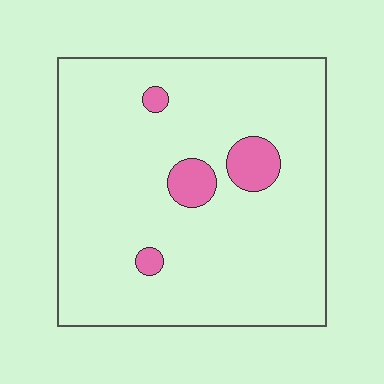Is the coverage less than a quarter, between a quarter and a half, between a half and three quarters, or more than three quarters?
Less than a quarter.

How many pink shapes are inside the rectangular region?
4.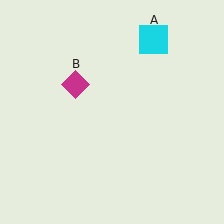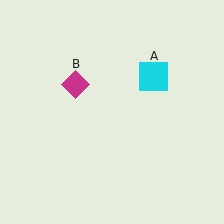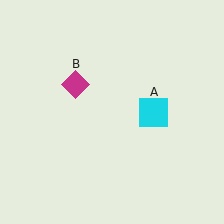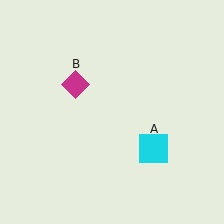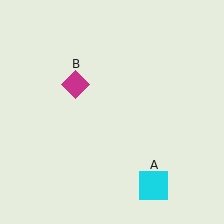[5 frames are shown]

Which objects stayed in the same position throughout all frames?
Magenta diamond (object B) remained stationary.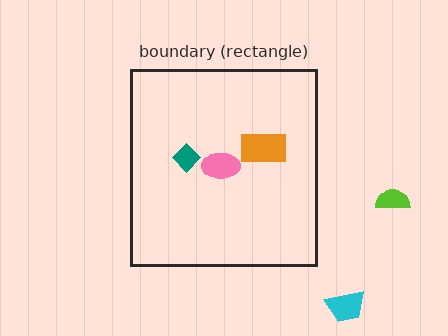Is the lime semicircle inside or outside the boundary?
Outside.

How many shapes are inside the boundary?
3 inside, 2 outside.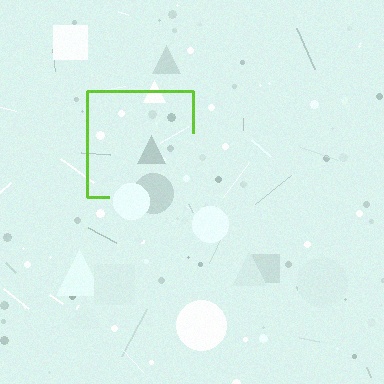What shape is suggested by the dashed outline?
The dashed outline suggests a square.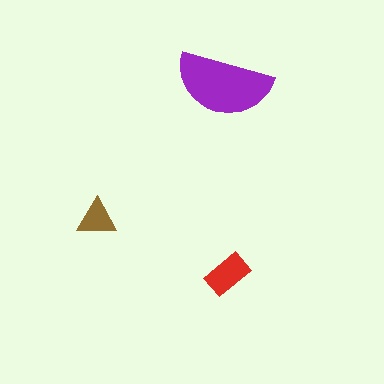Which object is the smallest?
The brown triangle.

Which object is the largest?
The purple semicircle.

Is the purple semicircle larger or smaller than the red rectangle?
Larger.